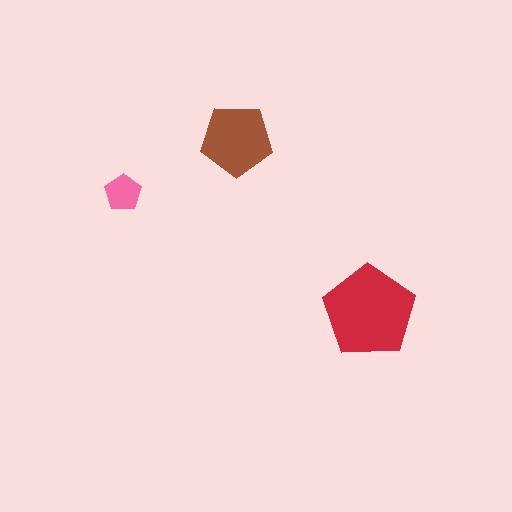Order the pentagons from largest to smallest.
the red one, the brown one, the pink one.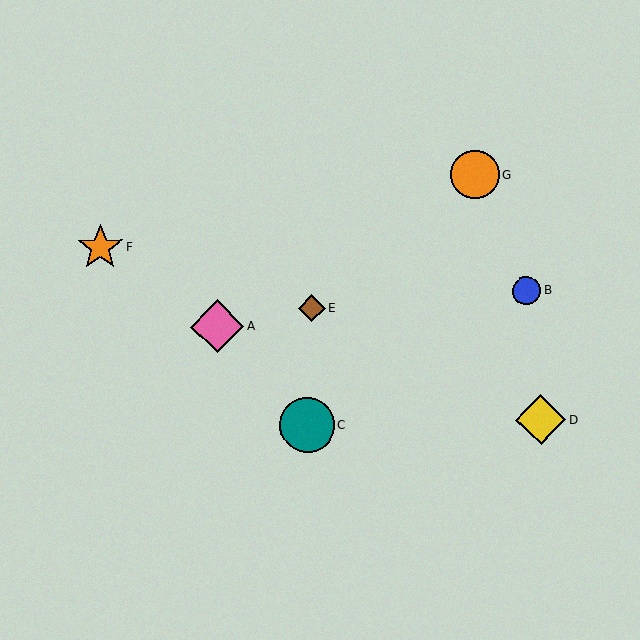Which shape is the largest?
The teal circle (labeled C) is the largest.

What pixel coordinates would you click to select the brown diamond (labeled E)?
Click at (312, 308) to select the brown diamond E.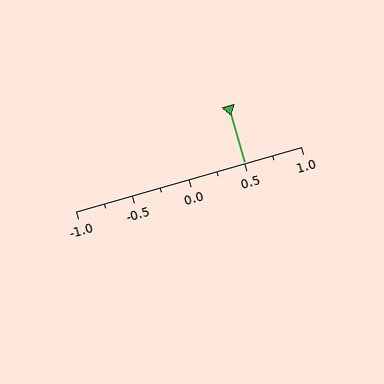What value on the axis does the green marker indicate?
The marker indicates approximately 0.5.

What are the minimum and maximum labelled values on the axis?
The axis runs from -1.0 to 1.0.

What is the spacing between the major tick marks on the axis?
The major ticks are spaced 0.5 apart.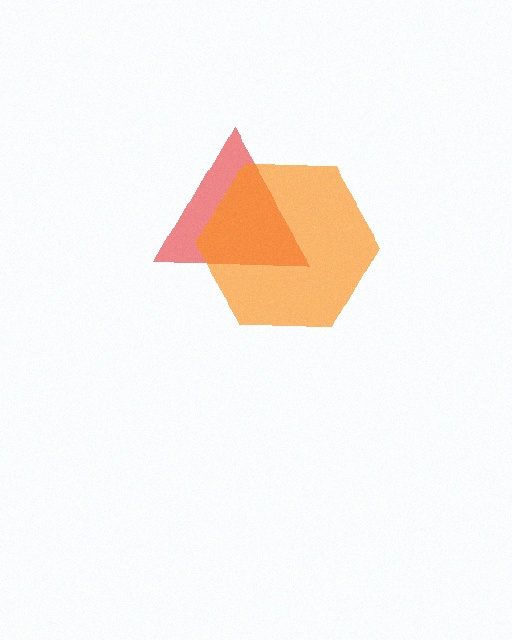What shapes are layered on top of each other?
The layered shapes are: a red triangle, an orange hexagon.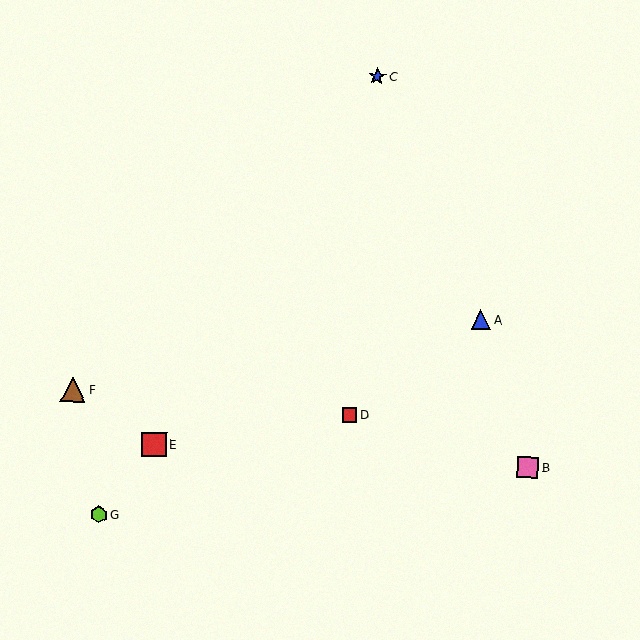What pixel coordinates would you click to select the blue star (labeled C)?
Click at (377, 76) to select the blue star C.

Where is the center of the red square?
The center of the red square is at (154, 444).